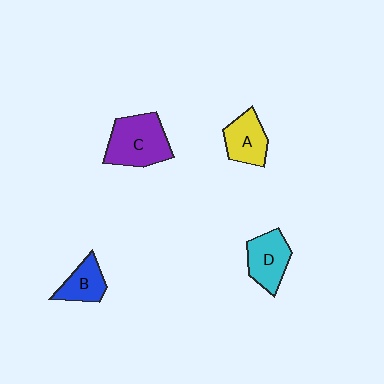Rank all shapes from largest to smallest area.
From largest to smallest: C (purple), D (cyan), A (yellow), B (blue).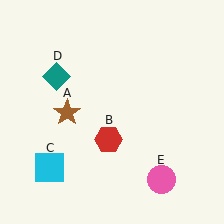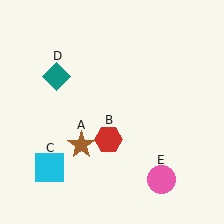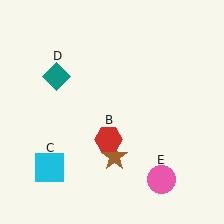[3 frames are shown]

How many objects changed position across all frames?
1 object changed position: brown star (object A).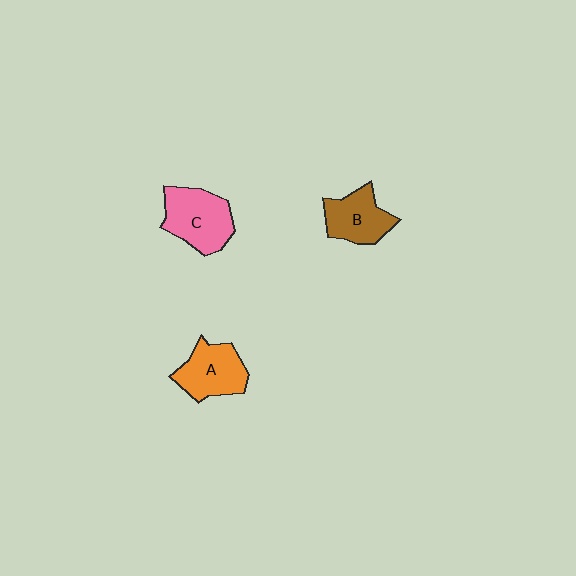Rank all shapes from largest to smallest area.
From largest to smallest: C (pink), A (orange), B (brown).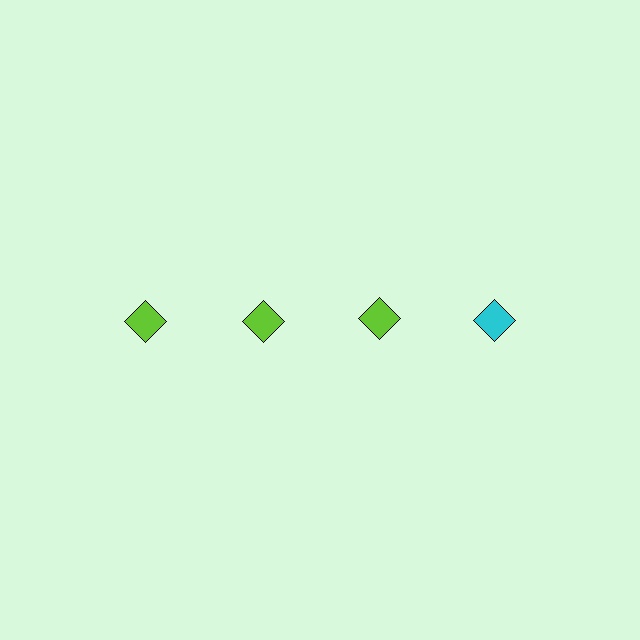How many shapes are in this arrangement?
There are 4 shapes arranged in a grid pattern.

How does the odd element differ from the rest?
It has a different color: cyan instead of lime.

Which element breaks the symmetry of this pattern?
The cyan diamond in the top row, second from right column breaks the symmetry. All other shapes are lime diamonds.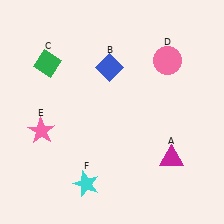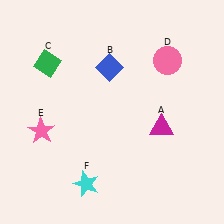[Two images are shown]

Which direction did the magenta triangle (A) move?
The magenta triangle (A) moved up.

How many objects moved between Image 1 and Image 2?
1 object moved between the two images.